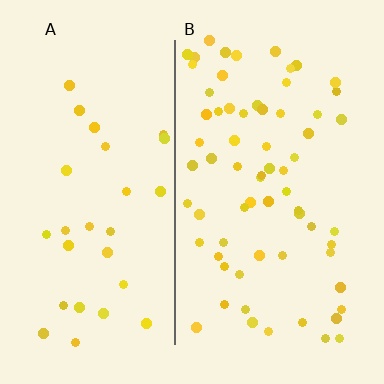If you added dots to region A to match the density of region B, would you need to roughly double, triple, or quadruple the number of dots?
Approximately double.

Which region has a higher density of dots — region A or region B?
B (the right).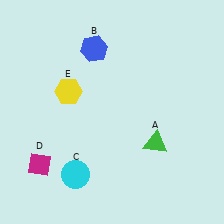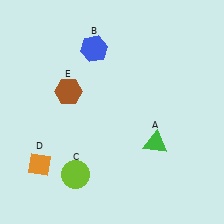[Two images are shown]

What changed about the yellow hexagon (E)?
In Image 1, E is yellow. In Image 2, it changed to brown.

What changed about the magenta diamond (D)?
In Image 1, D is magenta. In Image 2, it changed to orange.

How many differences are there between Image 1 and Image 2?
There are 3 differences between the two images.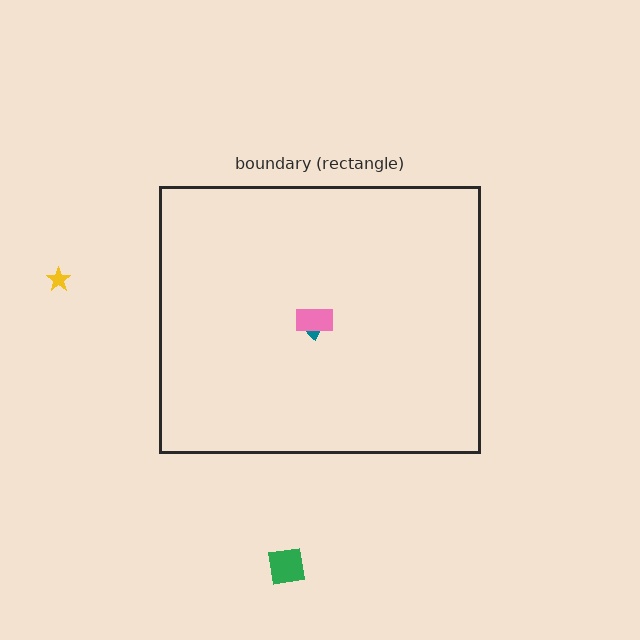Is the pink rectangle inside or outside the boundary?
Inside.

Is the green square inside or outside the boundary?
Outside.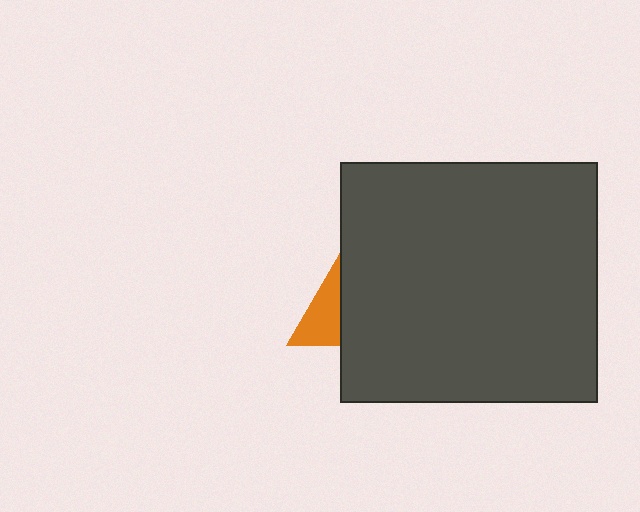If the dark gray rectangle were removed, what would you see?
You would see the complete orange triangle.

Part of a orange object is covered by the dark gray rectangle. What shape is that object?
It is a triangle.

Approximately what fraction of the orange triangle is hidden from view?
Roughly 70% of the orange triangle is hidden behind the dark gray rectangle.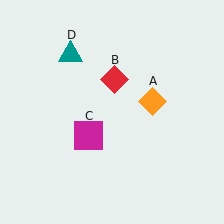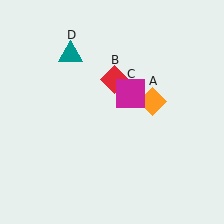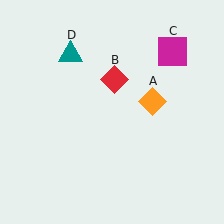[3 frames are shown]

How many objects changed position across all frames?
1 object changed position: magenta square (object C).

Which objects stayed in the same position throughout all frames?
Orange diamond (object A) and red diamond (object B) and teal triangle (object D) remained stationary.